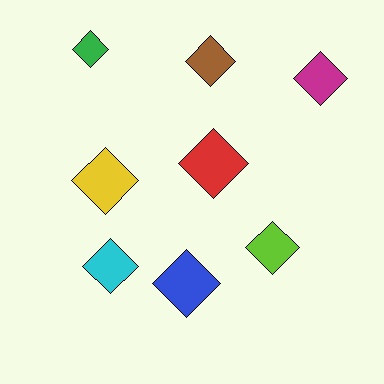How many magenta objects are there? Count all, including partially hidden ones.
There is 1 magenta object.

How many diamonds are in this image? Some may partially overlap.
There are 8 diamonds.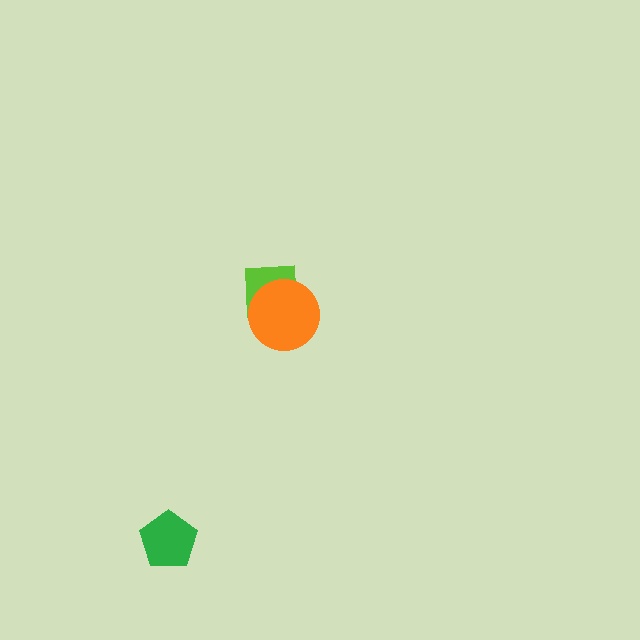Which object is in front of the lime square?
The orange circle is in front of the lime square.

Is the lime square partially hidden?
Yes, it is partially covered by another shape.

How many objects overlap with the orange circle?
1 object overlaps with the orange circle.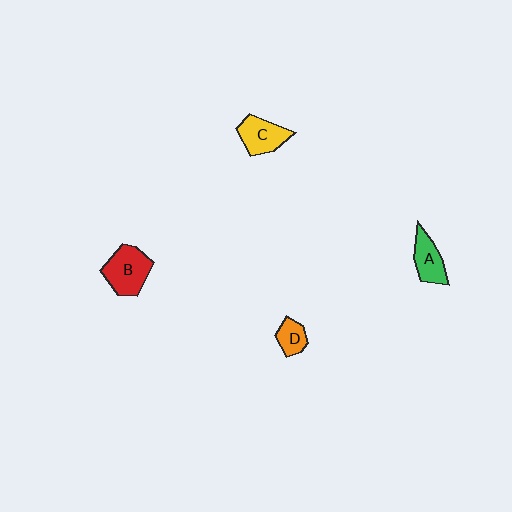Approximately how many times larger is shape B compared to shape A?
Approximately 1.4 times.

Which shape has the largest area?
Shape B (red).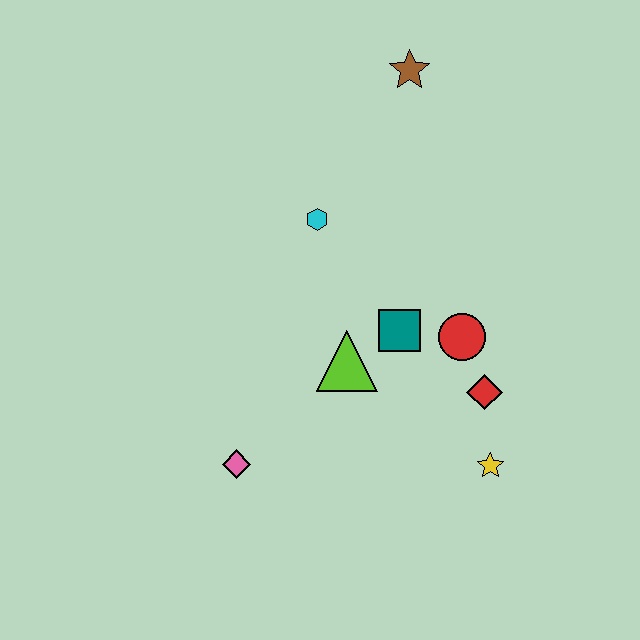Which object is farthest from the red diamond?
The brown star is farthest from the red diamond.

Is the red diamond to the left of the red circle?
No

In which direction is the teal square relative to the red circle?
The teal square is to the left of the red circle.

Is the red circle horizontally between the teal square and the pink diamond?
No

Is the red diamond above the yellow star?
Yes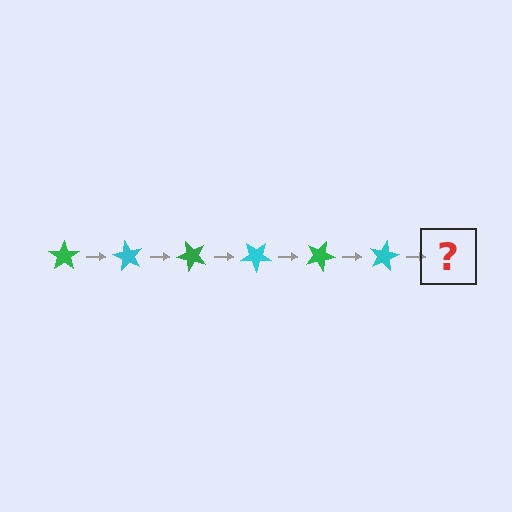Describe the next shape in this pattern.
It should be a green star, rotated 360 degrees from the start.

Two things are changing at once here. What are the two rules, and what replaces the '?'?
The two rules are that it rotates 60 degrees each step and the color cycles through green and cyan. The '?' should be a green star, rotated 360 degrees from the start.